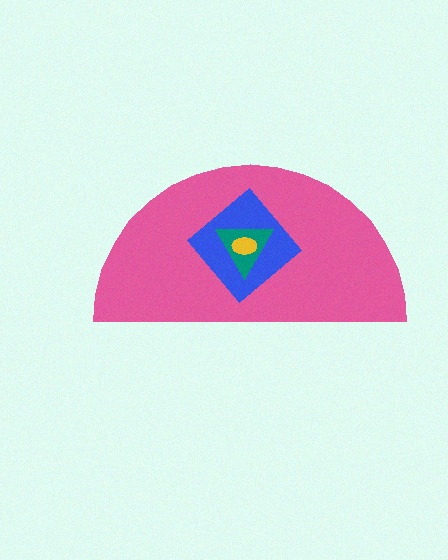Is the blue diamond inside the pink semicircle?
Yes.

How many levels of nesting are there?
4.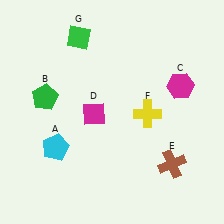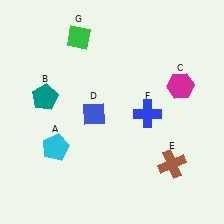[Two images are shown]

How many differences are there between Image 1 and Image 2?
There are 3 differences between the two images.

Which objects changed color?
B changed from green to teal. D changed from magenta to blue. F changed from yellow to blue.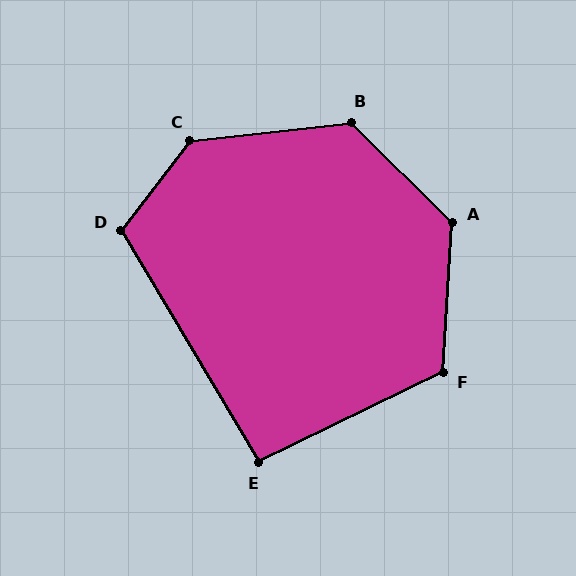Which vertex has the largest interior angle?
C, at approximately 134 degrees.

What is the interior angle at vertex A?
Approximately 131 degrees (obtuse).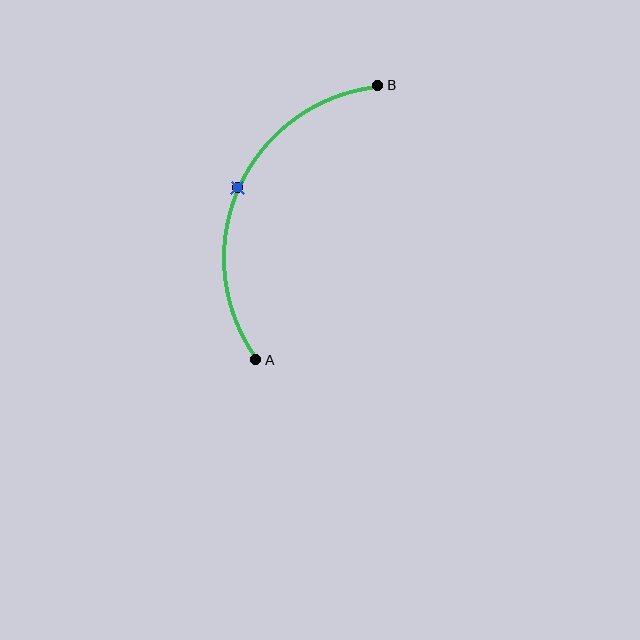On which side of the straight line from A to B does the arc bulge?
The arc bulges to the left of the straight line connecting A and B.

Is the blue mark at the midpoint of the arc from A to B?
Yes. The blue mark lies on the arc at equal arc-length from both A and B — it is the arc midpoint.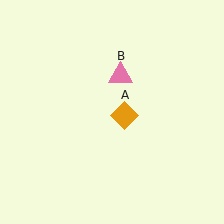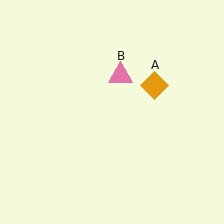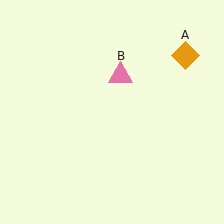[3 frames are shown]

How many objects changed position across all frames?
1 object changed position: orange diamond (object A).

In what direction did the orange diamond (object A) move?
The orange diamond (object A) moved up and to the right.